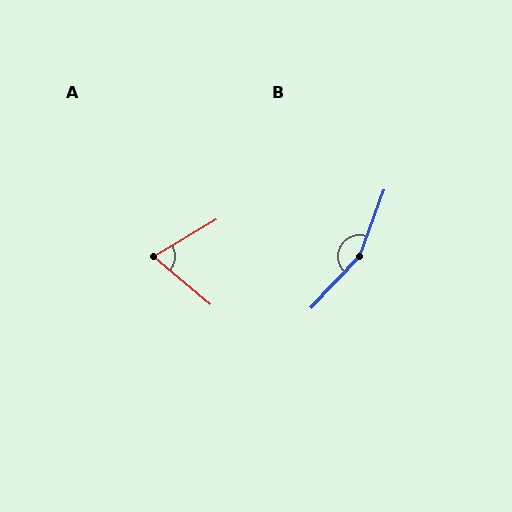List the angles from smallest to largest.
A (70°), B (157°).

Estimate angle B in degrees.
Approximately 157 degrees.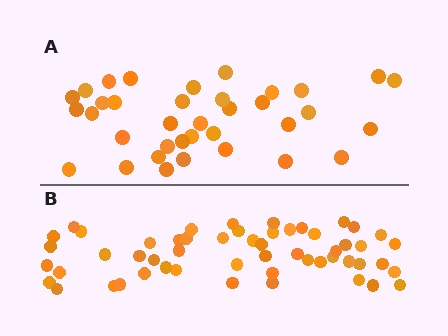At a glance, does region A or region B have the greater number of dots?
Region B (the bottom region) has more dots.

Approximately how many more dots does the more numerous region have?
Region B has approximately 20 more dots than region A.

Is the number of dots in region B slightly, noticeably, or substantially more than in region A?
Region B has substantially more. The ratio is roughly 1.5 to 1.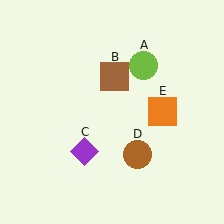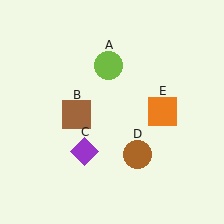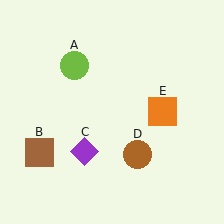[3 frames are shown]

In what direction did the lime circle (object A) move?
The lime circle (object A) moved left.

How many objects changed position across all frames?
2 objects changed position: lime circle (object A), brown square (object B).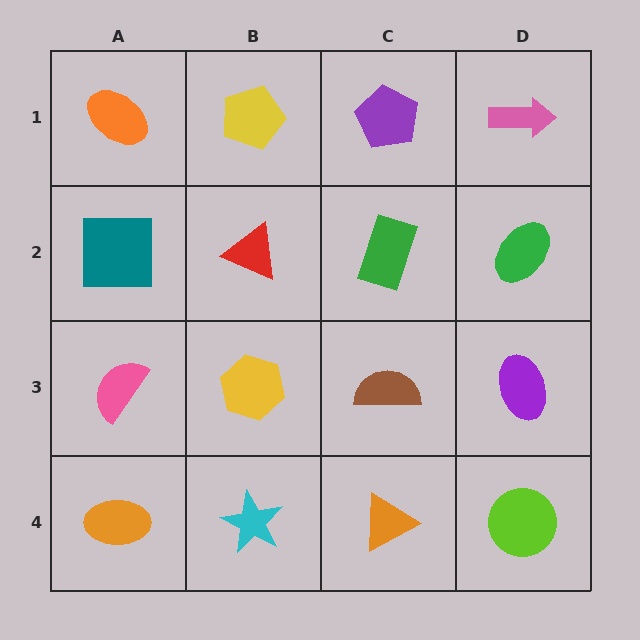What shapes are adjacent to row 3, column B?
A red triangle (row 2, column B), a cyan star (row 4, column B), a pink semicircle (row 3, column A), a brown semicircle (row 3, column C).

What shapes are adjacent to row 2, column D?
A pink arrow (row 1, column D), a purple ellipse (row 3, column D), a green rectangle (row 2, column C).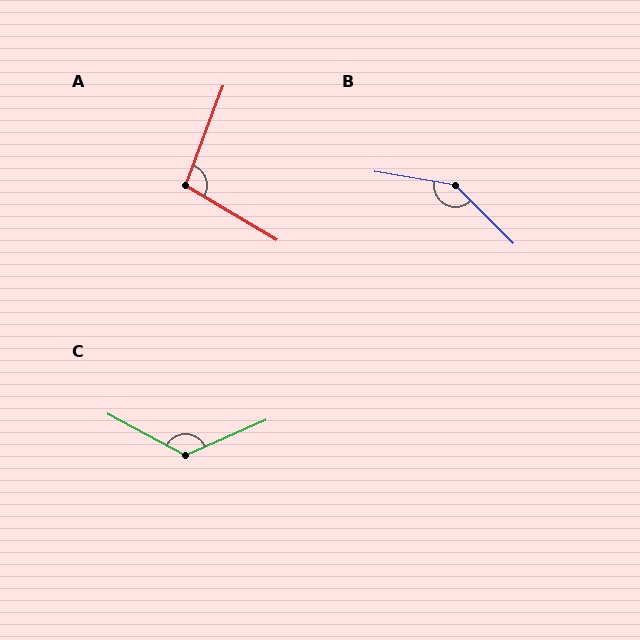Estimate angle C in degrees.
Approximately 128 degrees.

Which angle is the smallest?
A, at approximately 100 degrees.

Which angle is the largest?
B, at approximately 145 degrees.